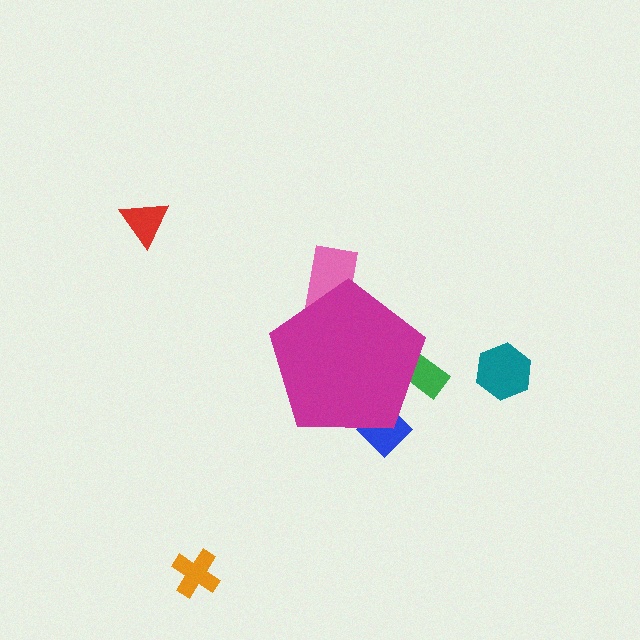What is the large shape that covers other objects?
A magenta pentagon.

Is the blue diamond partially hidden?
Yes, the blue diamond is partially hidden behind the magenta pentagon.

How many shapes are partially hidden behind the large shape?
3 shapes are partially hidden.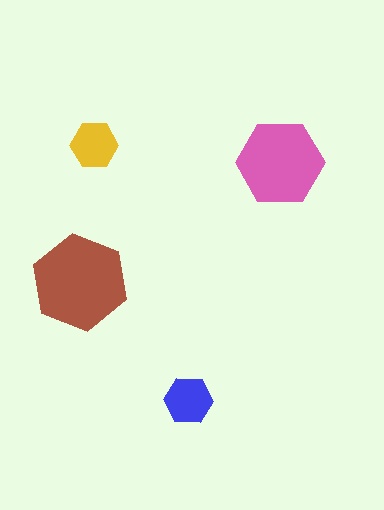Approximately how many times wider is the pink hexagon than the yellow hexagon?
About 2 times wider.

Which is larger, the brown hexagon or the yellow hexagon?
The brown one.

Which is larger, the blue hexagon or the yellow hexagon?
The blue one.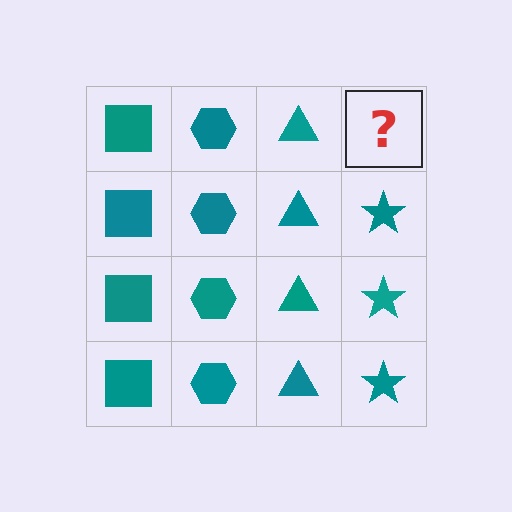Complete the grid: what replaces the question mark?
The question mark should be replaced with a teal star.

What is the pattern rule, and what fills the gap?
The rule is that each column has a consistent shape. The gap should be filled with a teal star.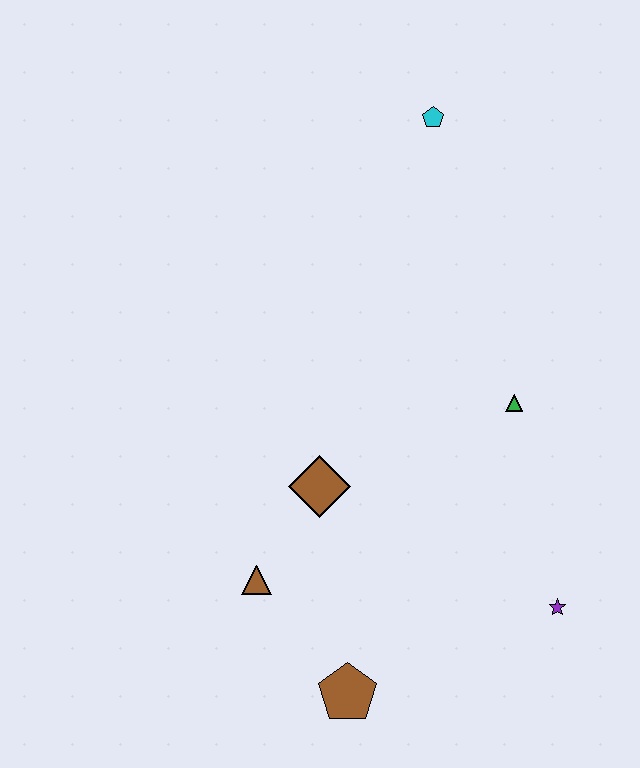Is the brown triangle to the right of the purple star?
No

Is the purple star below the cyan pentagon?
Yes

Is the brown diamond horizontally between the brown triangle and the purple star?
Yes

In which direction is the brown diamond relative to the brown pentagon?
The brown diamond is above the brown pentagon.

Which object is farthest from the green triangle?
The brown pentagon is farthest from the green triangle.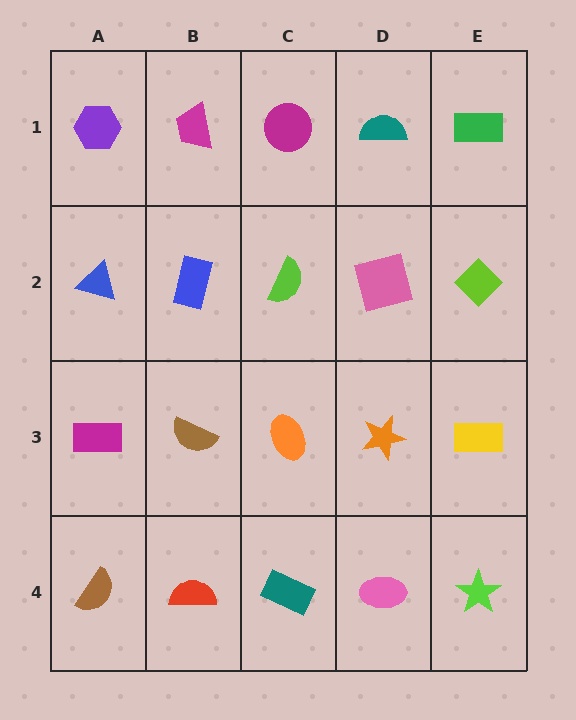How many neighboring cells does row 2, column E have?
3.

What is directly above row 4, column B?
A brown semicircle.